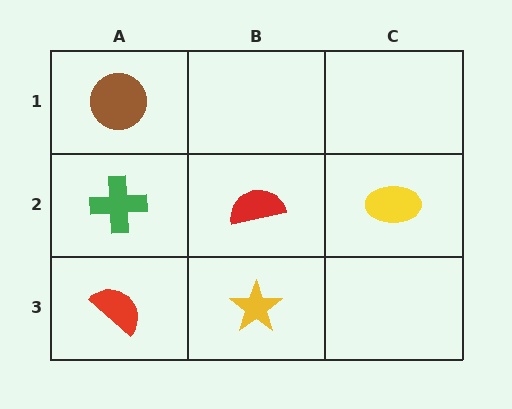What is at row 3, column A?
A red semicircle.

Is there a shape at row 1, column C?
No, that cell is empty.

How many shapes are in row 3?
2 shapes.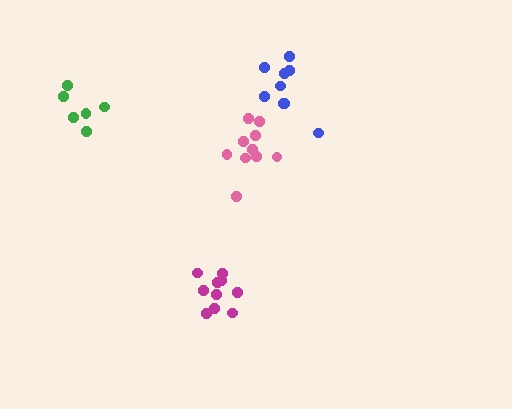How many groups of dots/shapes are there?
There are 4 groups.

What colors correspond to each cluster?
The clusters are colored: magenta, blue, green, pink.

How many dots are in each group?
Group 1: 10 dots, Group 2: 9 dots, Group 3: 6 dots, Group 4: 10 dots (35 total).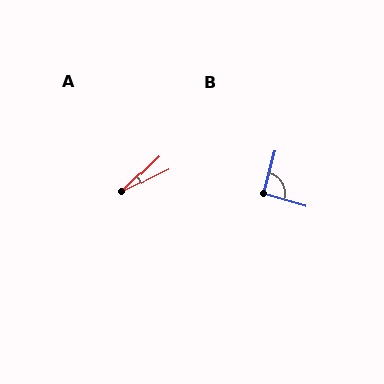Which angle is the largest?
B, at approximately 92 degrees.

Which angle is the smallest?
A, at approximately 18 degrees.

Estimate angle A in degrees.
Approximately 18 degrees.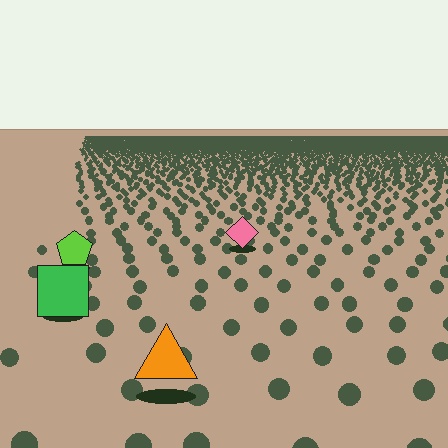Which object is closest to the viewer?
The orange triangle is closest. The texture marks near it are larger and more spread out.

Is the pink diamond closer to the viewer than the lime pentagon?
No. The lime pentagon is closer — you can tell from the texture gradient: the ground texture is coarser near it.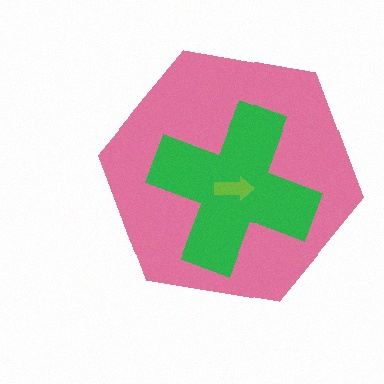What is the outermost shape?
The pink hexagon.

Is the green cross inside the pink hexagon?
Yes.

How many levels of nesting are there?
3.